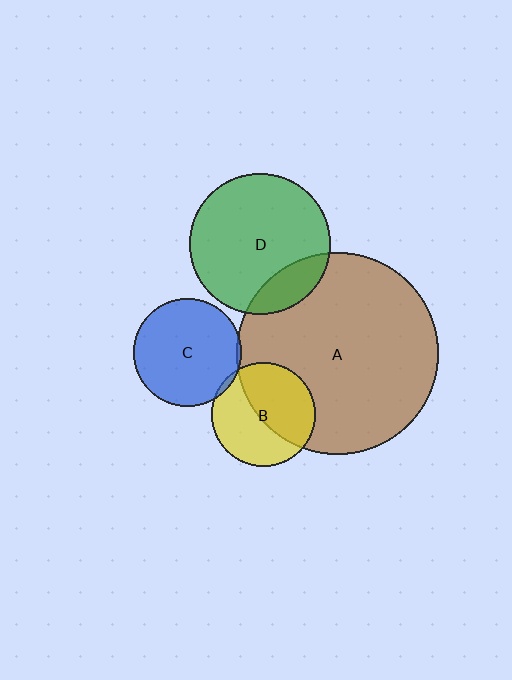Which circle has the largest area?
Circle A (brown).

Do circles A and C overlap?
Yes.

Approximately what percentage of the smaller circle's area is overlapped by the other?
Approximately 5%.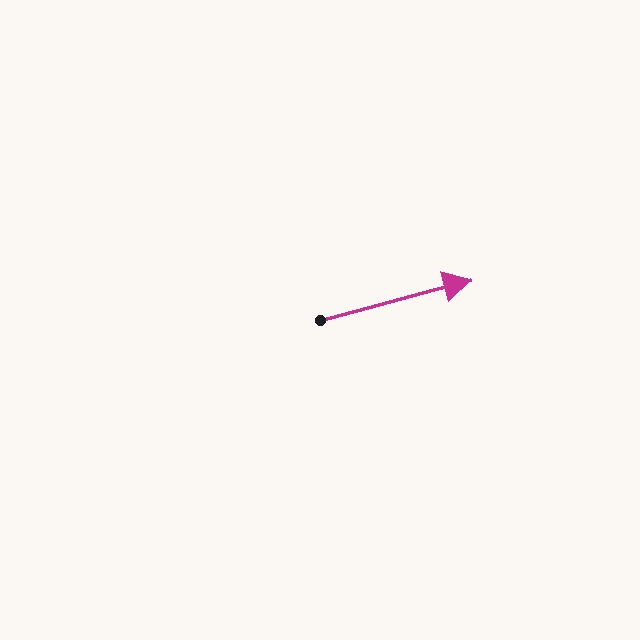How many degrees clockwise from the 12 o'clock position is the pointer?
Approximately 75 degrees.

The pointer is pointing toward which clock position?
Roughly 3 o'clock.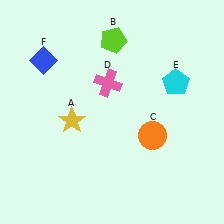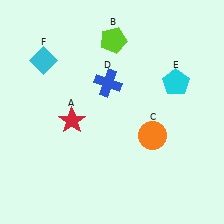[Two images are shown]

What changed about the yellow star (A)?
In Image 1, A is yellow. In Image 2, it changed to red.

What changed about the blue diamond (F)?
In Image 1, F is blue. In Image 2, it changed to cyan.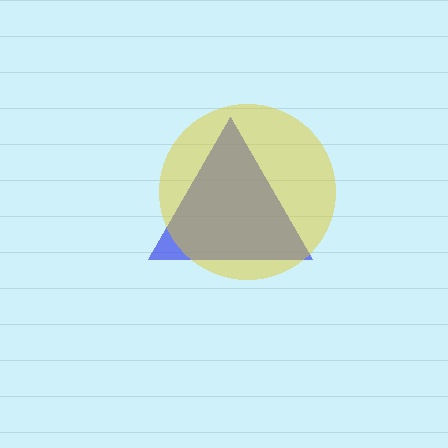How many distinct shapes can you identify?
There are 2 distinct shapes: a blue triangle, a yellow circle.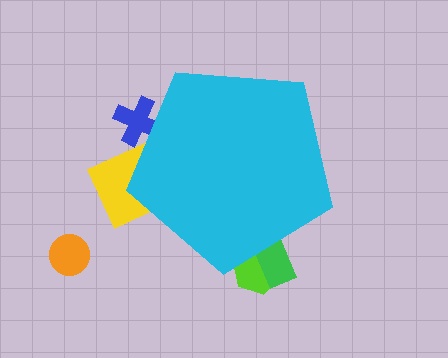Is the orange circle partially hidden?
No, the orange circle is fully visible.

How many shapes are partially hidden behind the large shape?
4 shapes are partially hidden.